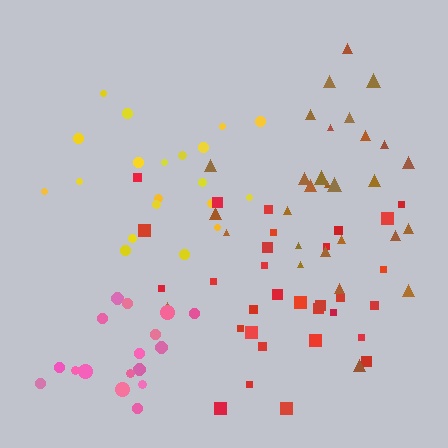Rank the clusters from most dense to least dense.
red, pink, brown, yellow.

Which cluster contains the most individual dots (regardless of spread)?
Red (31).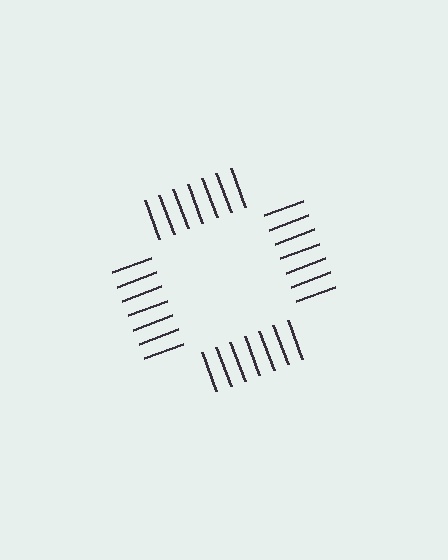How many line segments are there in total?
28 — 7 along each of the 4 edges.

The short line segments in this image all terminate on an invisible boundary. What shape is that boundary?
An illusory square — the line segments terminate on its edges but no continuous stroke is drawn.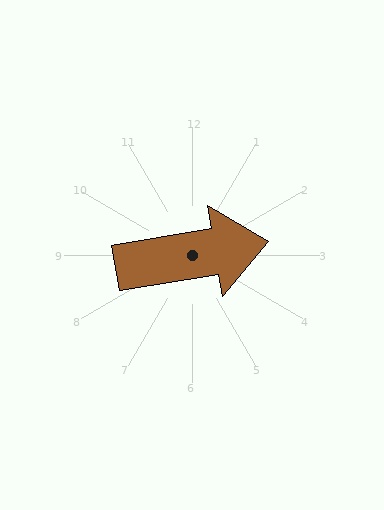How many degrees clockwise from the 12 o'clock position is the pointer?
Approximately 80 degrees.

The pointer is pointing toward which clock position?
Roughly 3 o'clock.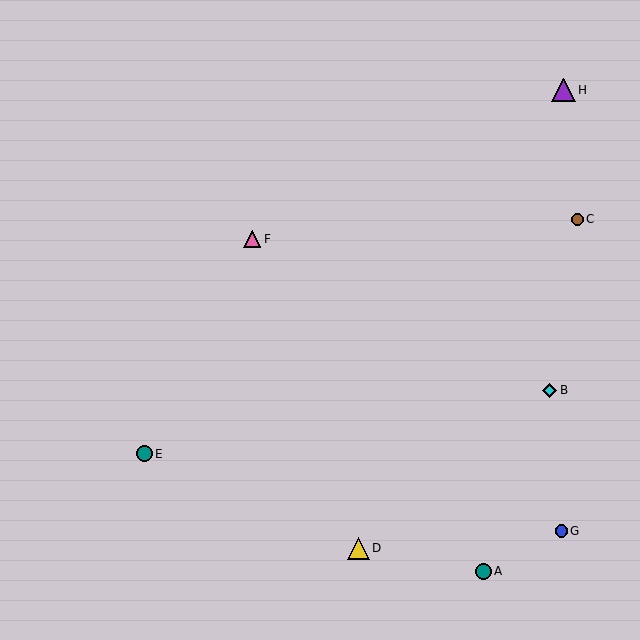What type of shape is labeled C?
Shape C is a brown circle.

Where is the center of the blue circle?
The center of the blue circle is at (561, 531).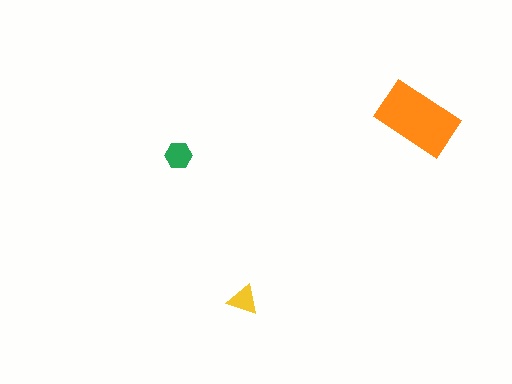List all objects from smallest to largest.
The yellow triangle, the green hexagon, the orange rectangle.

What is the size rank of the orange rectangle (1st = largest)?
1st.